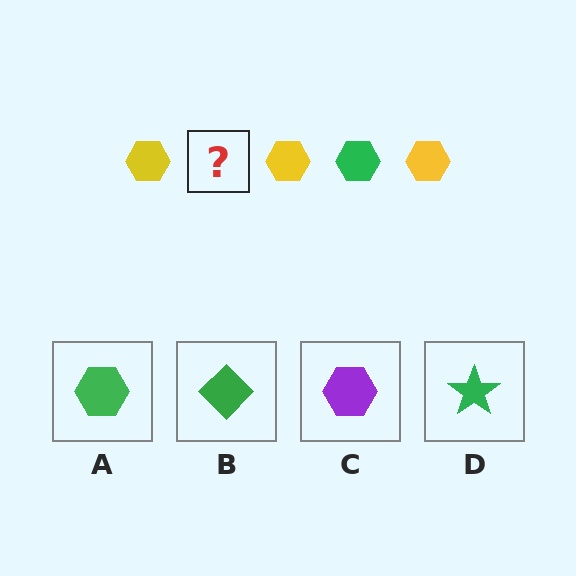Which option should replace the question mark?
Option A.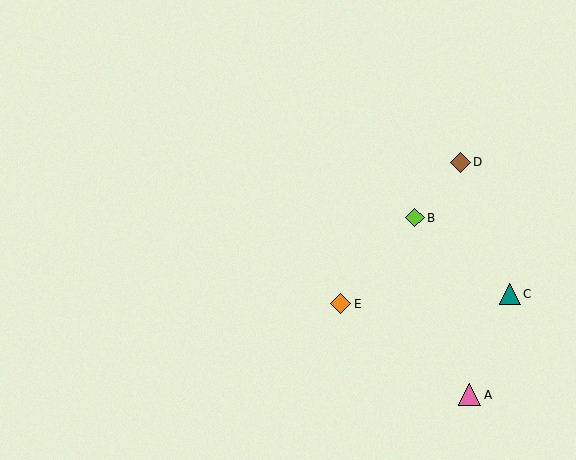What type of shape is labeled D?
Shape D is a brown diamond.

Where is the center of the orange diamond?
The center of the orange diamond is at (340, 304).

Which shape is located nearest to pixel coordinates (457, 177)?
The brown diamond (labeled D) at (460, 162) is nearest to that location.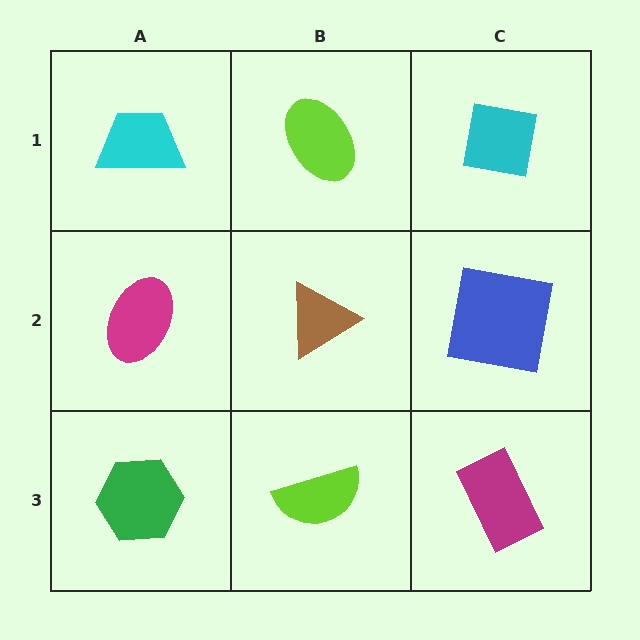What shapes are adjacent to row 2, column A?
A cyan trapezoid (row 1, column A), a green hexagon (row 3, column A), a brown triangle (row 2, column B).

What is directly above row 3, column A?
A magenta ellipse.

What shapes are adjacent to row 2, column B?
A lime ellipse (row 1, column B), a lime semicircle (row 3, column B), a magenta ellipse (row 2, column A), a blue square (row 2, column C).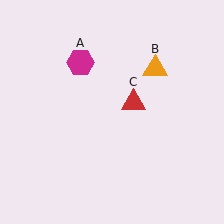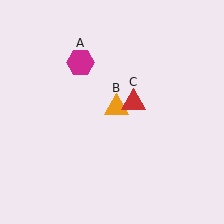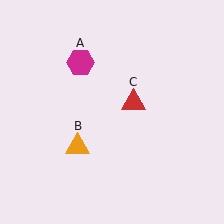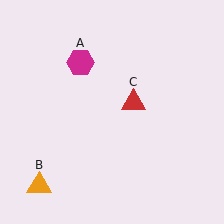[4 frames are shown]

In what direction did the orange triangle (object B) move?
The orange triangle (object B) moved down and to the left.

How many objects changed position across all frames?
1 object changed position: orange triangle (object B).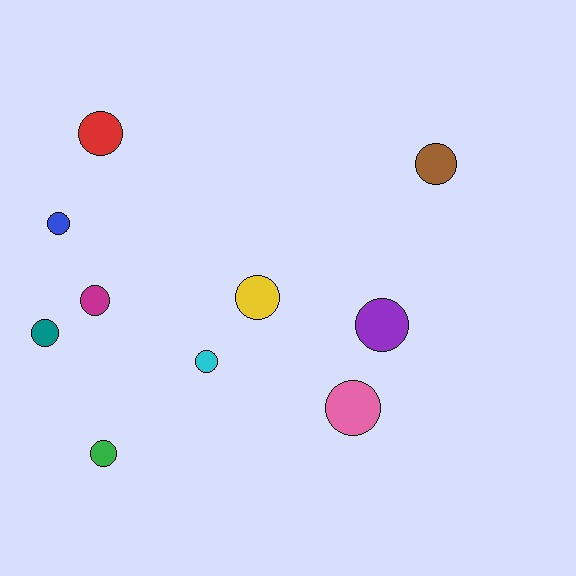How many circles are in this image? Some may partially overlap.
There are 10 circles.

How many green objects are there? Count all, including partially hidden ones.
There is 1 green object.